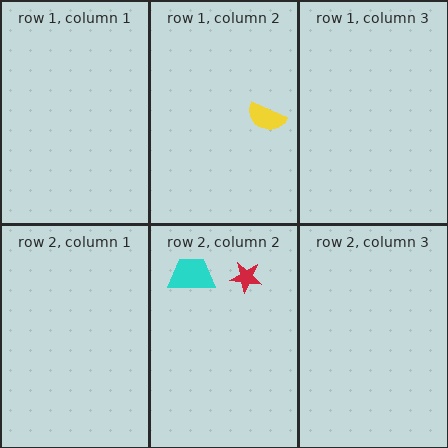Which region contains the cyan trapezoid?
The row 2, column 2 region.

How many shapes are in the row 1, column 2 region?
1.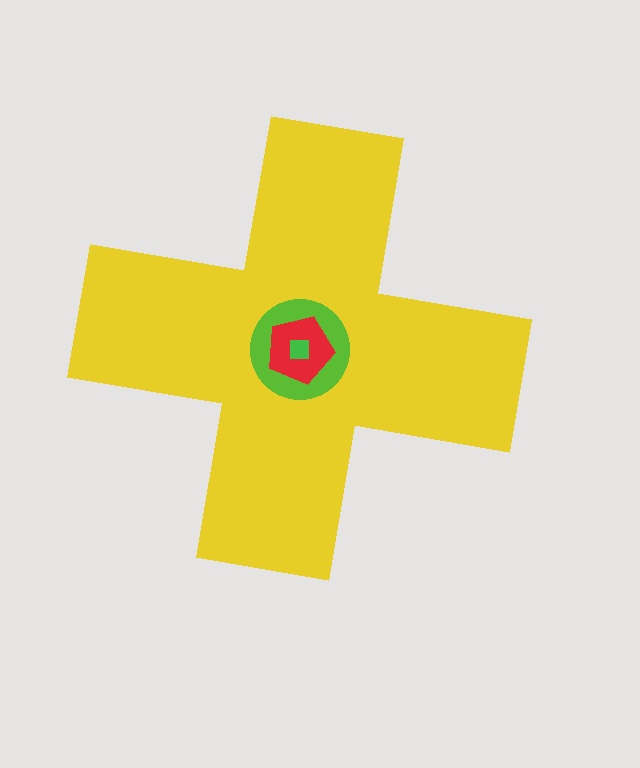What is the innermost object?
The green square.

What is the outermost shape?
The yellow cross.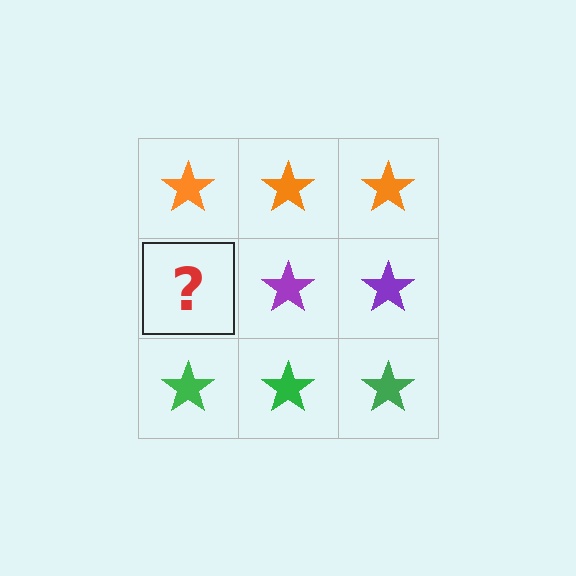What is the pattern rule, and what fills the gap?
The rule is that each row has a consistent color. The gap should be filled with a purple star.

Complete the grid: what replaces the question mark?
The question mark should be replaced with a purple star.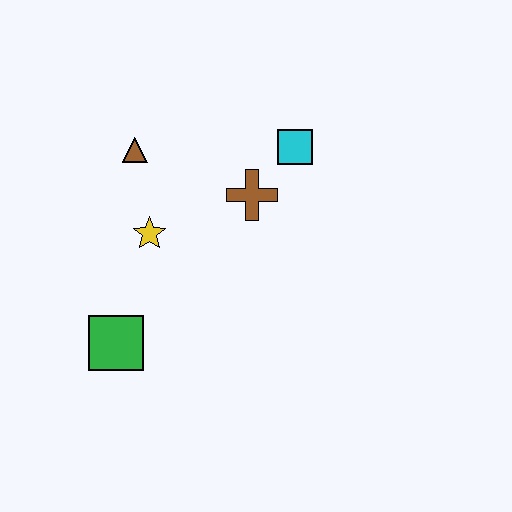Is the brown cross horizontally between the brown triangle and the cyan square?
Yes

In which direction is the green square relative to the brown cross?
The green square is below the brown cross.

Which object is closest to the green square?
The yellow star is closest to the green square.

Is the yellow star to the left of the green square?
No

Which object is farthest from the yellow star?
The cyan square is farthest from the yellow star.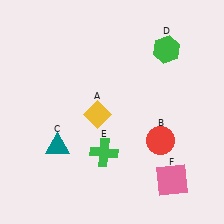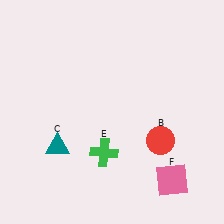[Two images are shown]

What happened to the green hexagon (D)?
The green hexagon (D) was removed in Image 2. It was in the top-right area of Image 1.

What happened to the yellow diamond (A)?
The yellow diamond (A) was removed in Image 2. It was in the bottom-left area of Image 1.